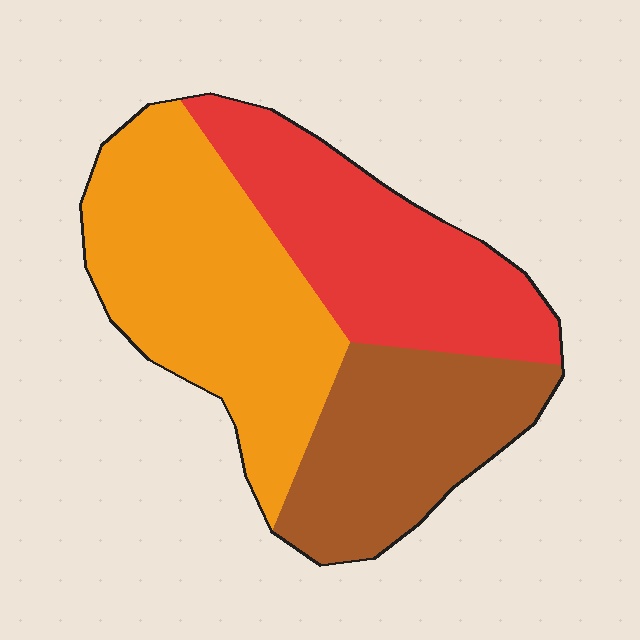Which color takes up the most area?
Orange, at roughly 40%.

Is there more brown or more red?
Red.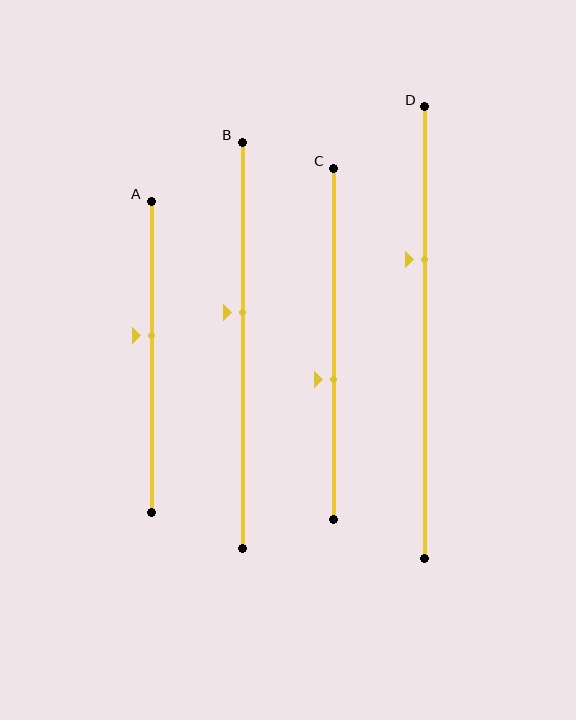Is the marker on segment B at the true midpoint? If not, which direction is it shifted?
No, the marker on segment B is shifted upward by about 8% of the segment length.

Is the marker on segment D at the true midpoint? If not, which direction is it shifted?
No, the marker on segment D is shifted upward by about 16% of the segment length.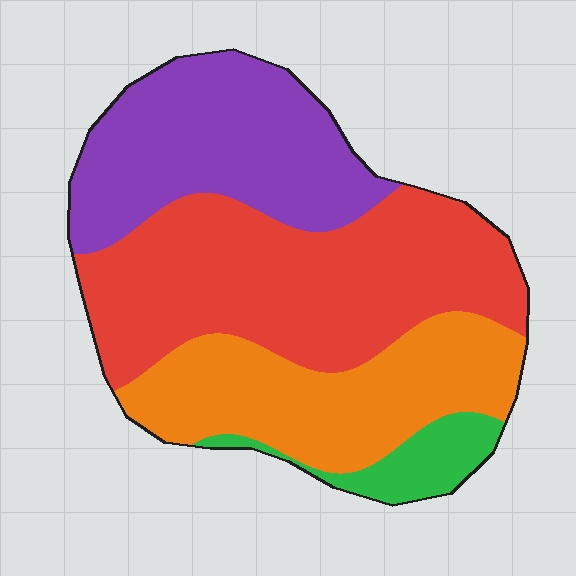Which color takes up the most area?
Red, at roughly 40%.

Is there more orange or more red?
Red.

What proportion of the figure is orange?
Orange takes up between a quarter and a half of the figure.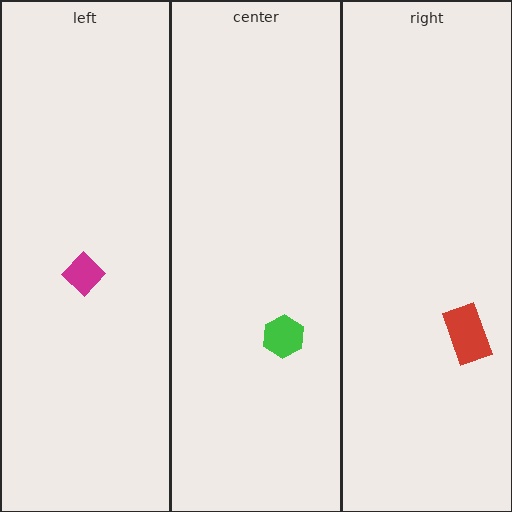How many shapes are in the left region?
1.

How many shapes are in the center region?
1.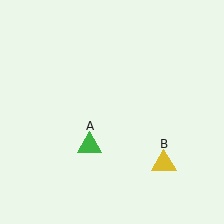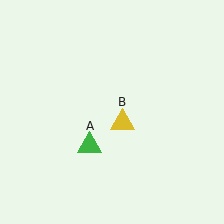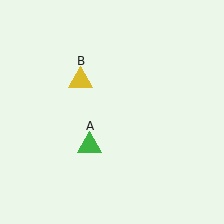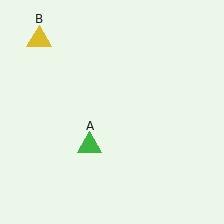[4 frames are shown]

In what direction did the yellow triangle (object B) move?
The yellow triangle (object B) moved up and to the left.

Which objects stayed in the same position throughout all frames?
Green triangle (object A) remained stationary.